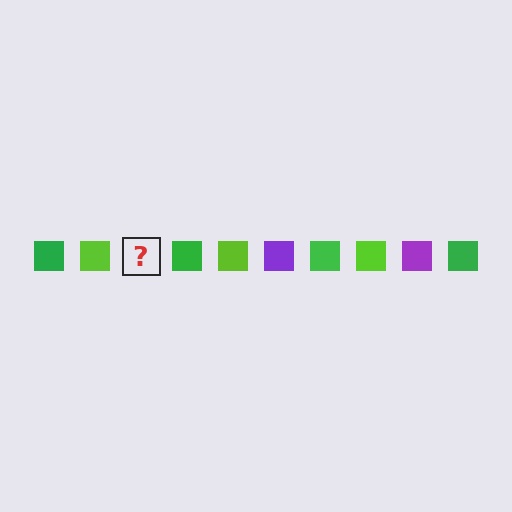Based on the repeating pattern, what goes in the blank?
The blank should be a purple square.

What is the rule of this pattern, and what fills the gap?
The rule is that the pattern cycles through green, lime, purple squares. The gap should be filled with a purple square.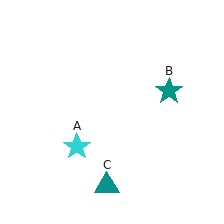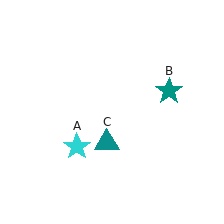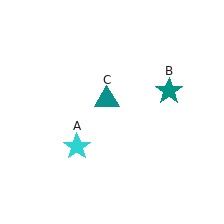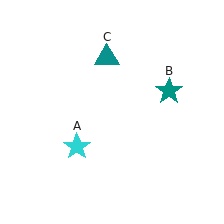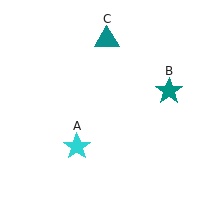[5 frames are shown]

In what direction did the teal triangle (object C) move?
The teal triangle (object C) moved up.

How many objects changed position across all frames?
1 object changed position: teal triangle (object C).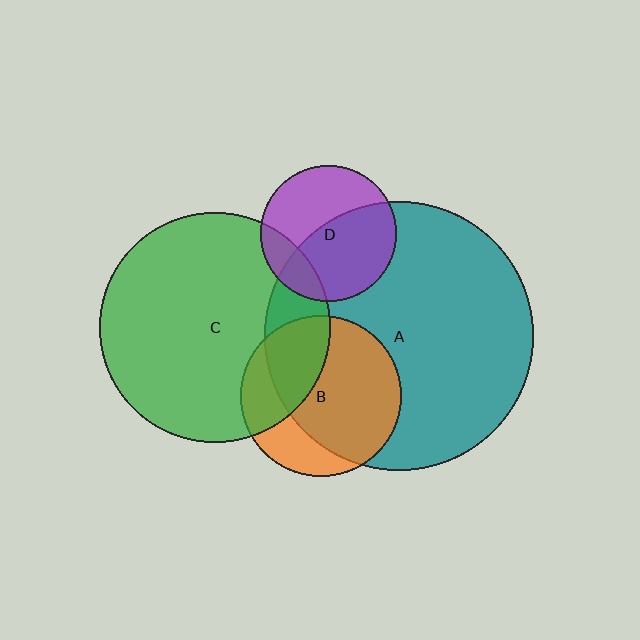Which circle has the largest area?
Circle A (teal).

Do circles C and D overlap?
Yes.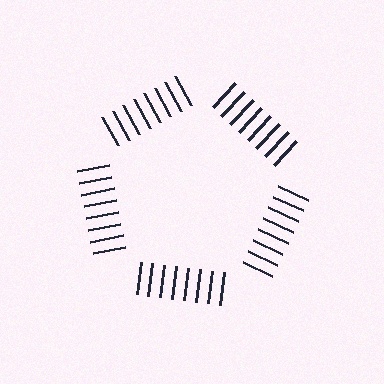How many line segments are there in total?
40 — 8 along each of the 5 edges.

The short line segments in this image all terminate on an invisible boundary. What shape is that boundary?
An illusory pentagon — the line segments terminate on its edges but no continuous stroke is drawn.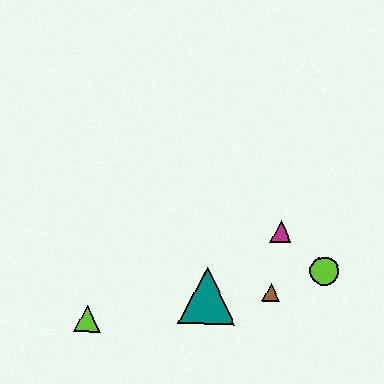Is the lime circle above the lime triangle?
Yes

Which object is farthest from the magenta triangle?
The lime triangle is farthest from the magenta triangle.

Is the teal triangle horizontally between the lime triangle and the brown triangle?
Yes